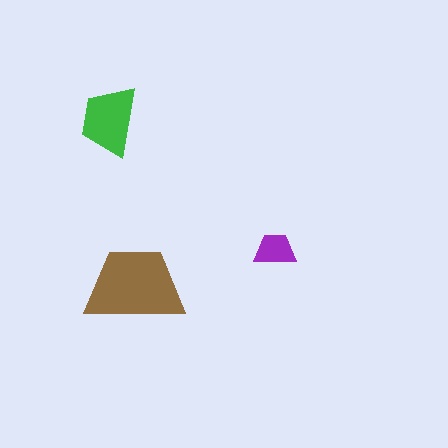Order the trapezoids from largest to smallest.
the brown one, the green one, the purple one.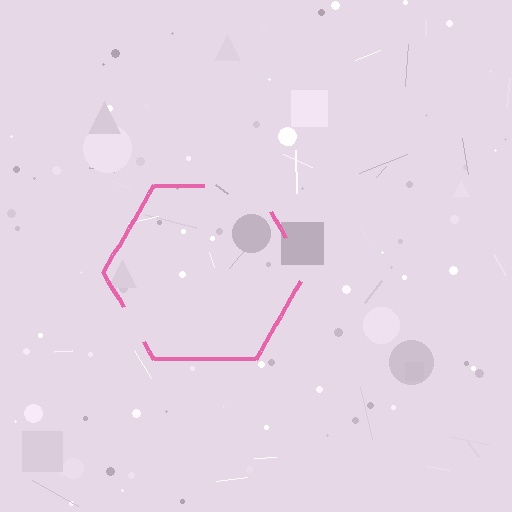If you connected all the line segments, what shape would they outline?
They would outline a hexagon.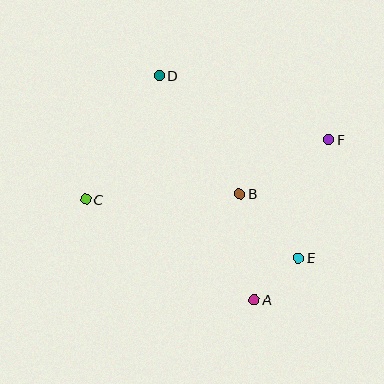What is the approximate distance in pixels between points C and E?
The distance between C and E is approximately 221 pixels.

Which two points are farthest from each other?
Points C and F are farthest from each other.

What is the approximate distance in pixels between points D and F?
The distance between D and F is approximately 181 pixels.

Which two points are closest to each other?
Points A and E are closest to each other.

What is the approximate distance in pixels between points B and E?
The distance between B and E is approximately 87 pixels.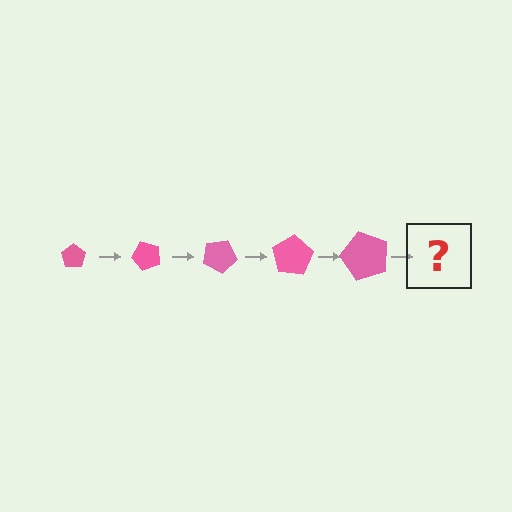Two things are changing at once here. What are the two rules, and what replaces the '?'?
The two rules are that the pentagon grows larger each step and it rotates 50 degrees each step. The '?' should be a pentagon, larger than the previous one and rotated 250 degrees from the start.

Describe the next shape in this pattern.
It should be a pentagon, larger than the previous one and rotated 250 degrees from the start.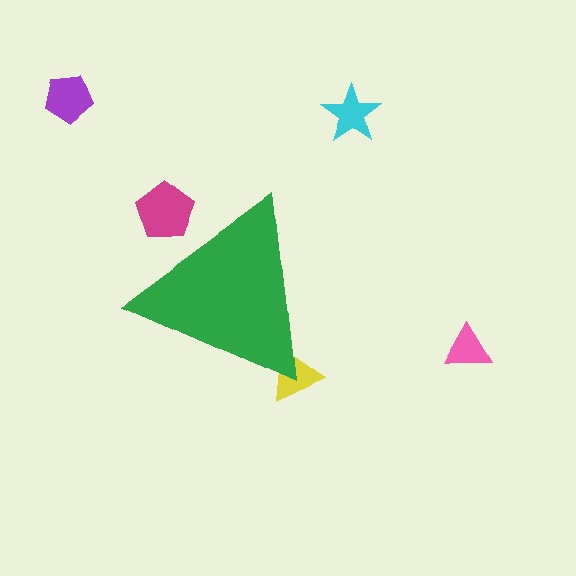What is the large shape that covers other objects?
A green triangle.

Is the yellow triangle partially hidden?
Yes, the yellow triangle is partially hidden behind the green triangle.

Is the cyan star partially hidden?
No, the cyan star is fully visible.